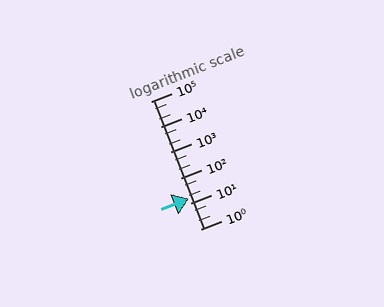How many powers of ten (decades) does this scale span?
The scale spans 5 decades, from 1 to 100000.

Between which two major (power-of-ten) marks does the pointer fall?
The pointer is between 10 and 100.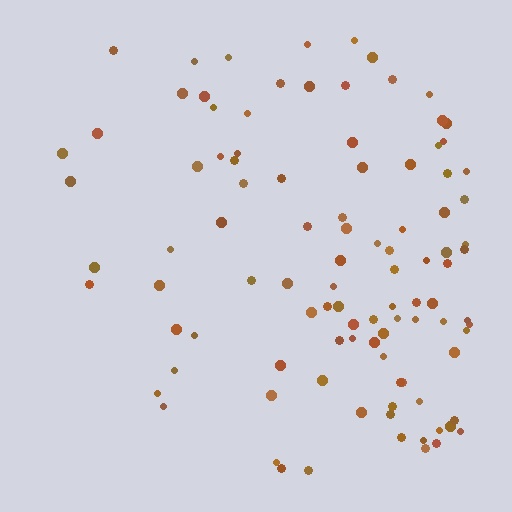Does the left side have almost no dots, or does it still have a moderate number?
Still a moderate number, just noticeably fewer than the right.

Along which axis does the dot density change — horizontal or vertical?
Horizontal.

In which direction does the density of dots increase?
From left to right, with the right side densest.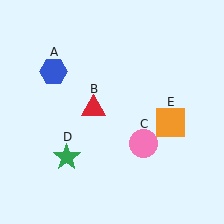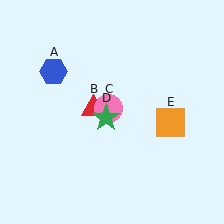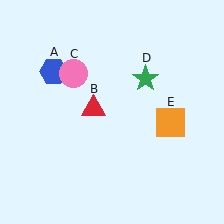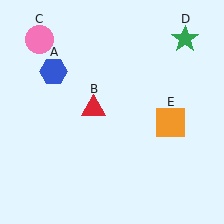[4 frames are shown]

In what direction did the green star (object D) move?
The green star (object D) moved up and to the right.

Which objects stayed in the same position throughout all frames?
Blue hexagon (object A) and red triangle (object B) and orange square (object E) remained stationary.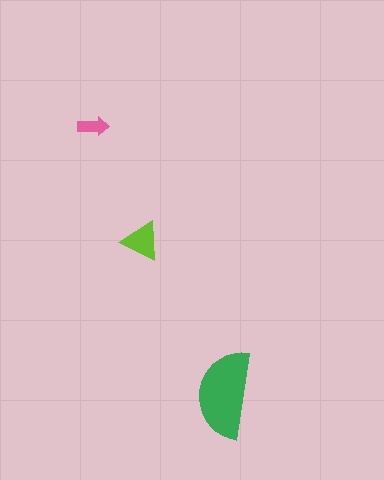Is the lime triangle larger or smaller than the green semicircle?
Smaller.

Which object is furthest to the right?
The green semicircle is rightmost.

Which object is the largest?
The green semicircle.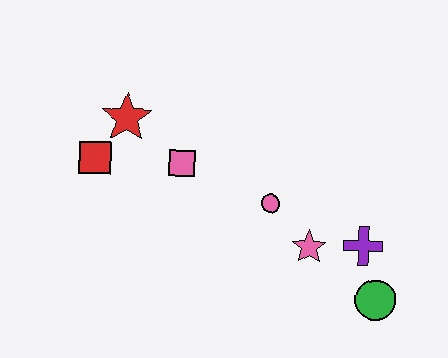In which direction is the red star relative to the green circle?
The red star is to the left of the green circle.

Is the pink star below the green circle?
No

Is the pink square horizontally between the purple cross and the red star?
Yes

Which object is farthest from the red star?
The green circle is farthest from the red star.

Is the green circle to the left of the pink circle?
No